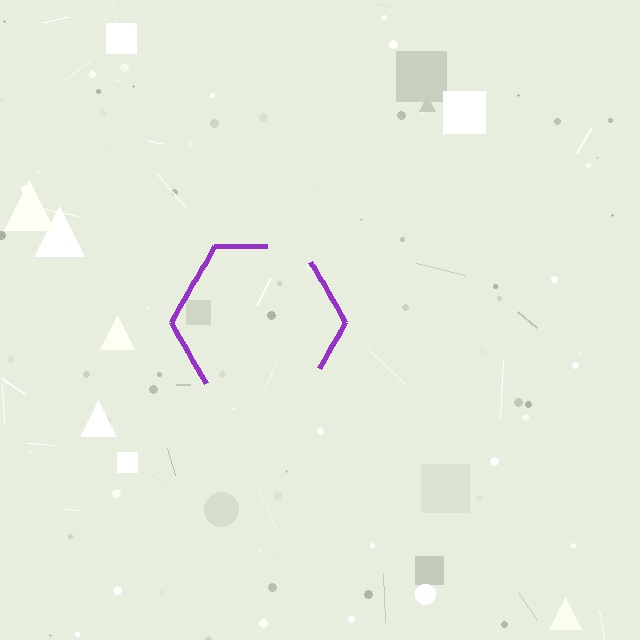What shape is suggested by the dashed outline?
The dashed outline suggests a hexagon.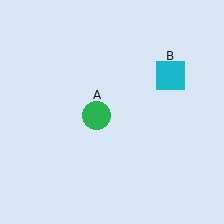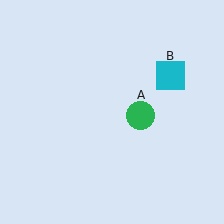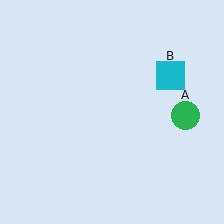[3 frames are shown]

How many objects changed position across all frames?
1 object changed position: green circle (object A).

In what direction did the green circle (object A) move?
The green circle (object A) moved right.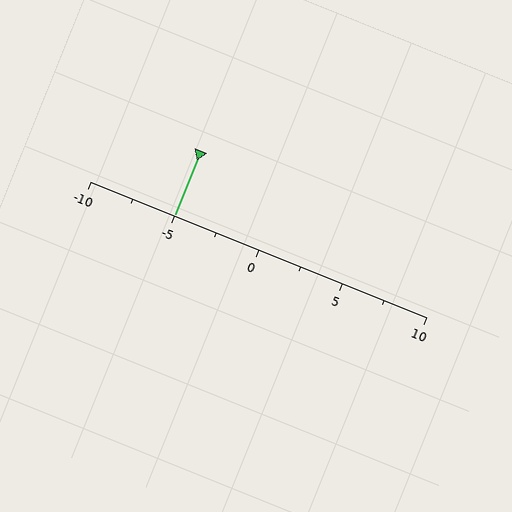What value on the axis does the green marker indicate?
The marker indicates approximately -5.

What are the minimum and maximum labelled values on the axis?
The axis runs from -10 to 10.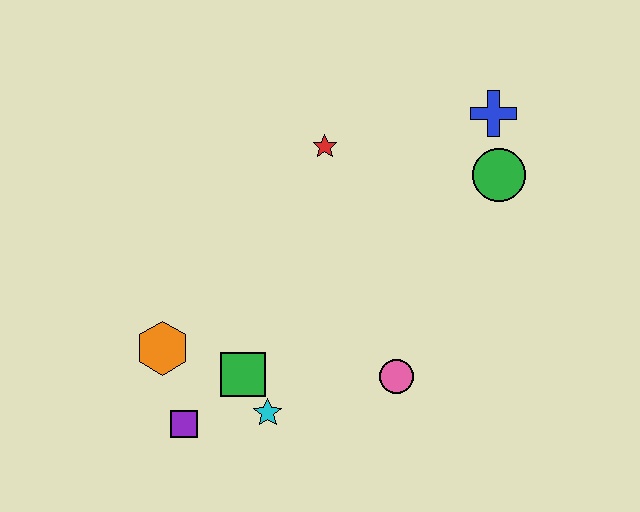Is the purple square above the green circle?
No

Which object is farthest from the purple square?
The blue cross is farthest from the purple square.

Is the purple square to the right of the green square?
No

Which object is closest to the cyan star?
The green square is closest to the cyan star.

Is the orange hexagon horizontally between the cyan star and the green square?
No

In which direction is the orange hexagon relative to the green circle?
The orange hexagon is to the left of the green circle.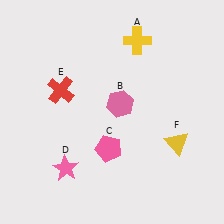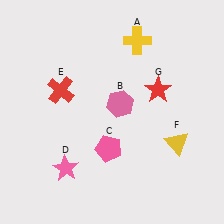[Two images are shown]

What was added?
A red star (G) was added in Image 2.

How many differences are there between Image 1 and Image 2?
There is 1 difference between the two images.